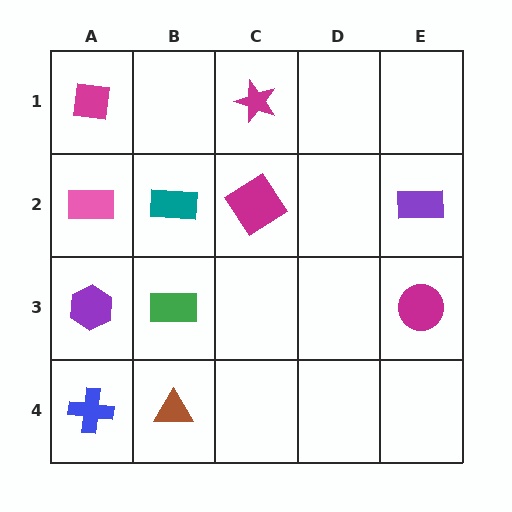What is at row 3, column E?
A magenta circle.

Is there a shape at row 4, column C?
No, that cell is empty.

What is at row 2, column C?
A magenta diamond.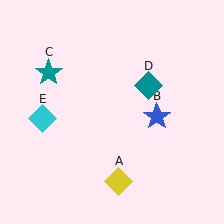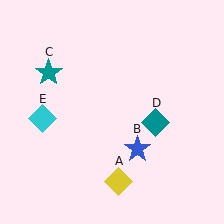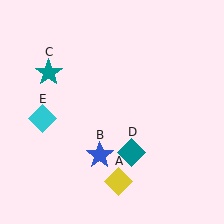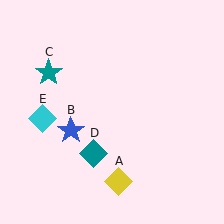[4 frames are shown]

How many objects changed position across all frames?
2 objects changed position: blue star (object B), teal diamond (object D).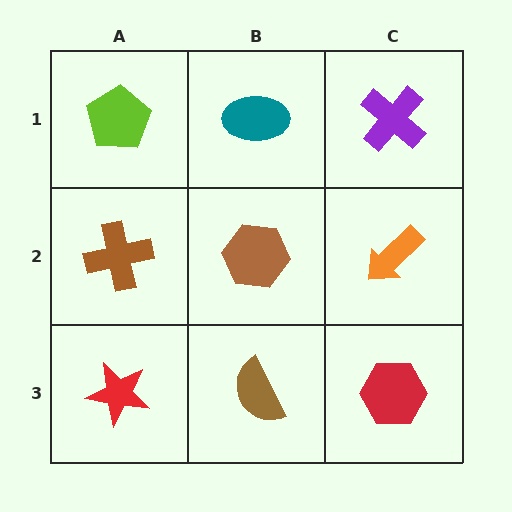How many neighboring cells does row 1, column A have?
2.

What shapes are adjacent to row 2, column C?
A purple cross (row 1, column C), a red hexagon (row 3, column C), a brown hexagon (row 2, column B).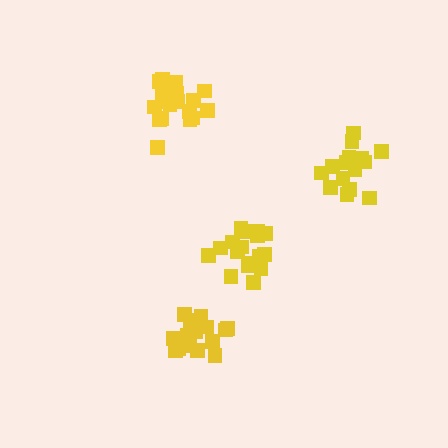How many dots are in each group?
Group 1: 19 dots, Group 2: 18 dots, Group 3: 15 dots, Group 4: 17 dots (69 total).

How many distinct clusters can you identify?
There are 4 distinct clusters.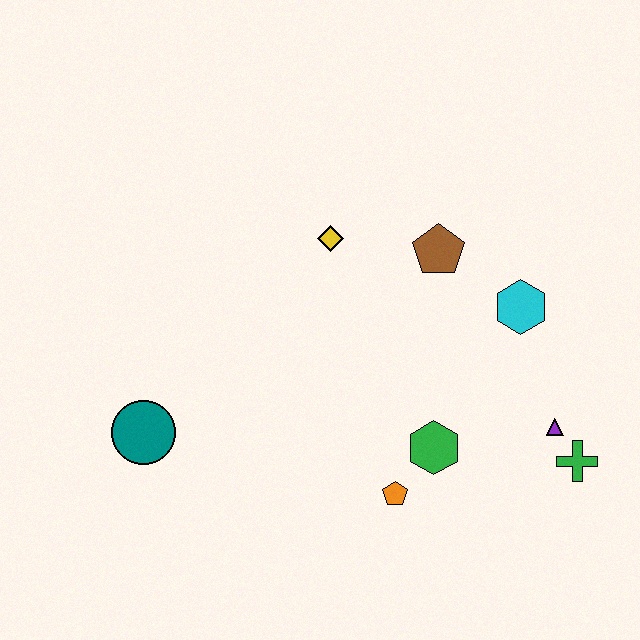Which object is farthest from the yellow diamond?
The green cross is farthest from the yellow diamond.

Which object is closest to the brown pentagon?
The cyan hexagon is closest to the brown pentagon.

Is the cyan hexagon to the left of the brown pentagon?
No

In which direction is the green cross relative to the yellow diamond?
The green cross is to the right of the yellow diamond.